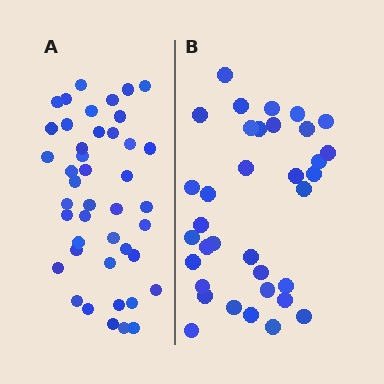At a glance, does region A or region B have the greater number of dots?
Region A (the left region) has more dots.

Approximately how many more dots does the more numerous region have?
Region A has roughly 8 or so more dots than region B.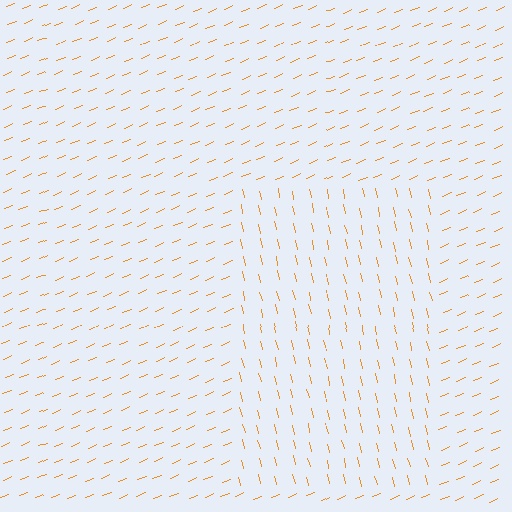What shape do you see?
I see a rectangle.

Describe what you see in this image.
The image is filled with small orange line segments. A rectangle region in the image has lines oriented differently from the surrounding lines, creating a visible texture boundary.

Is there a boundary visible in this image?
Yes, there is a texture boundary formed by a change in line orientation.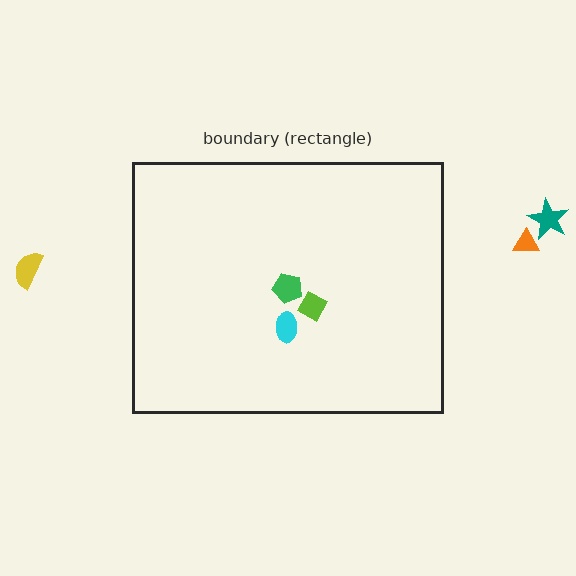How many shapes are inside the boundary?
3 inside, 3 outside.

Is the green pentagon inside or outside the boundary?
Inside.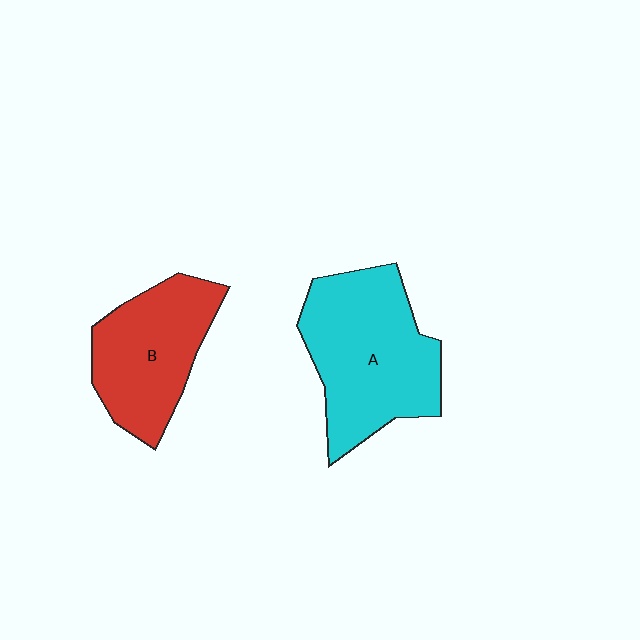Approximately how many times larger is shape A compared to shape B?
Approximately 1.3 times.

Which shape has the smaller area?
Shape B (red).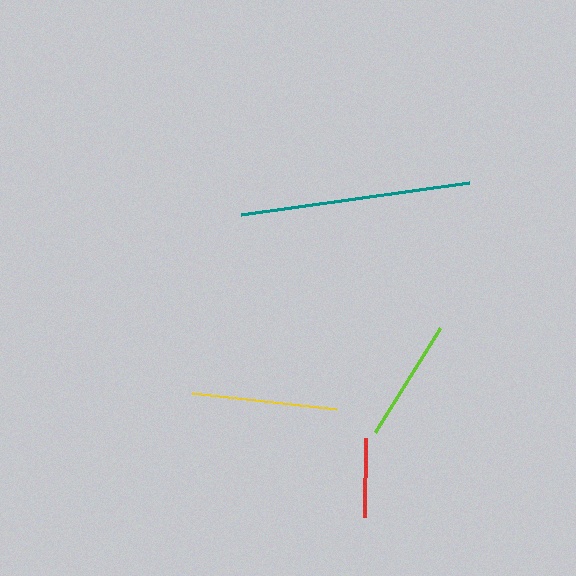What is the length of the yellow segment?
The yellow segment is approximately 145 pixels long.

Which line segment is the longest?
The teal line is the longest at approximately 230 pixels.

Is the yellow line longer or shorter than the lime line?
The yellow line is longer than the lime line.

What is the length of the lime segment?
The lime segment is approximately 123 pixels long.